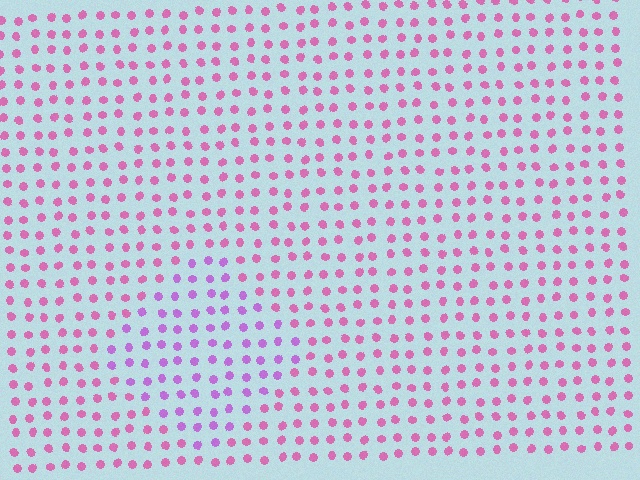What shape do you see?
I see a diamond.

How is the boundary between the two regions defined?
The boundary is defined purely by a slight shift in hue (about 35 degrees). Spacing, size, and orientation are identical on both sides.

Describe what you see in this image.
The image is filled with small pink elements in a uniform arrangement. A diamond-shaped region is visible where the elements are tinted to a slightly different hue, forming a subtle color boundary.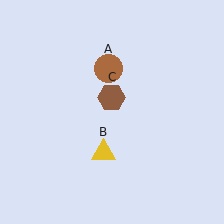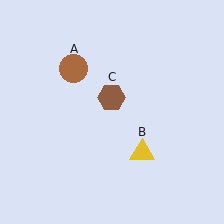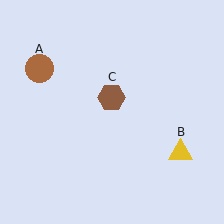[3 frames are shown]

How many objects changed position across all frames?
2 objects changed position: brown circle (object A), yellow triangle (object B).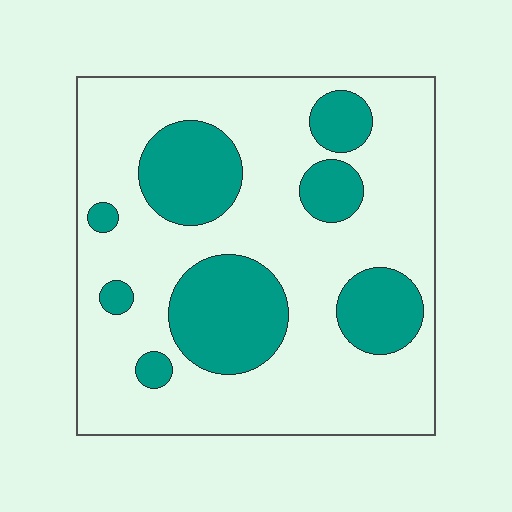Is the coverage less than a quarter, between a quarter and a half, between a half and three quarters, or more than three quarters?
Between a quarter and a half.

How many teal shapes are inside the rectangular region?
8.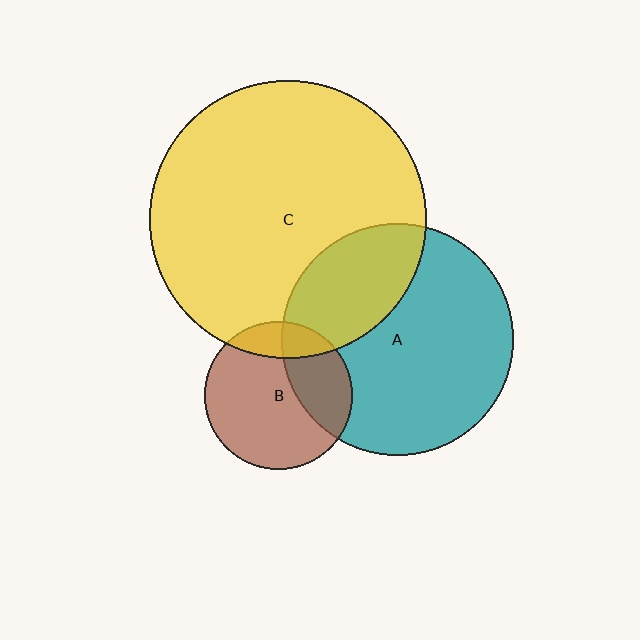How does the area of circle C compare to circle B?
Approximately 3.5 times.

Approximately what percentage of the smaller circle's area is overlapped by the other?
Approximately 30%.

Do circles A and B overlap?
Yes.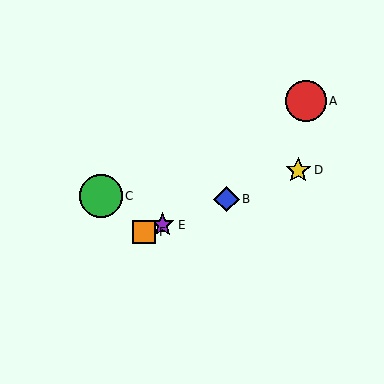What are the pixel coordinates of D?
Object D is at (298, 170).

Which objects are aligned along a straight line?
Objects B, D, E, F are aligned along a straight line.